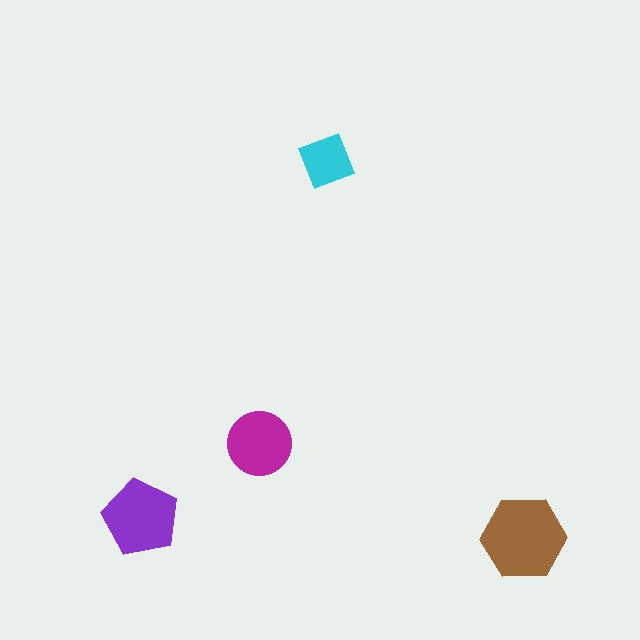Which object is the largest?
The brown hexagon.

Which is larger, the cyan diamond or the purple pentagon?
The purple pentagon.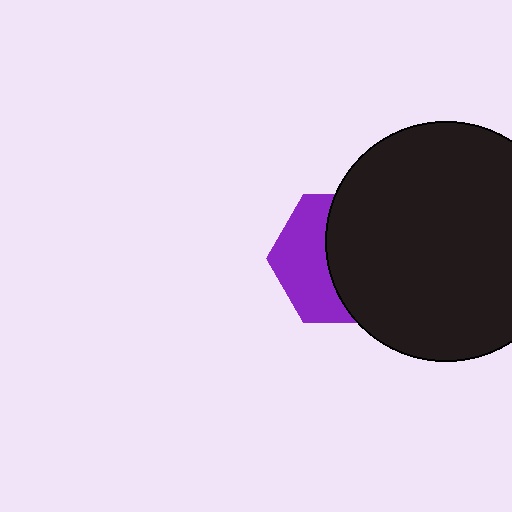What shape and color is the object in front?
The object in front is a black circle.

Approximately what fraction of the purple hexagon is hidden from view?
Roughly 57% of the purple hexagon is hidden behind the black circle.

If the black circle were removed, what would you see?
You would see the complete purple hexagon.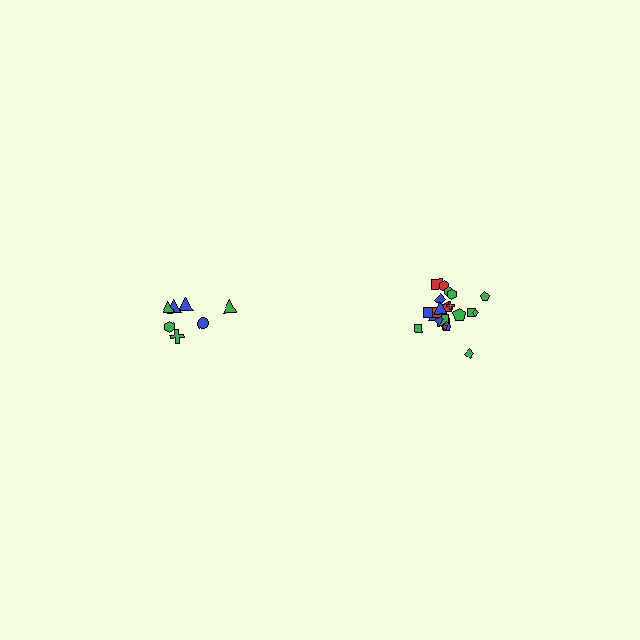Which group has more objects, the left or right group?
The right group.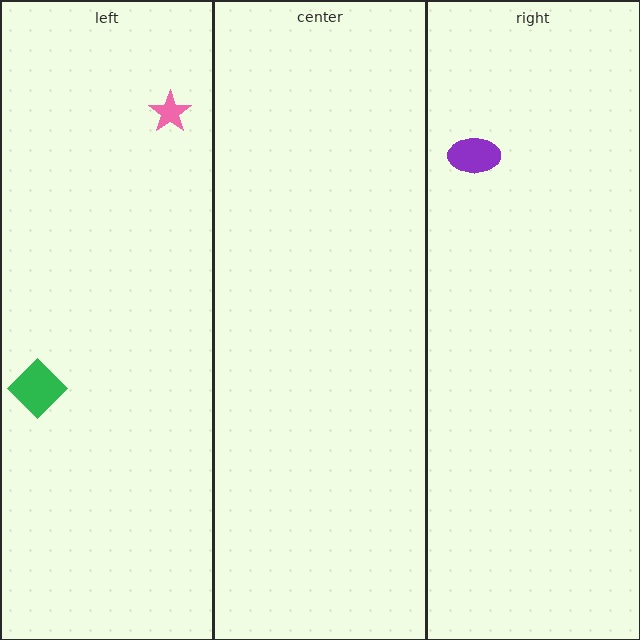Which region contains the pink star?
The left region.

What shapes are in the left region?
The green diamond, the pink star.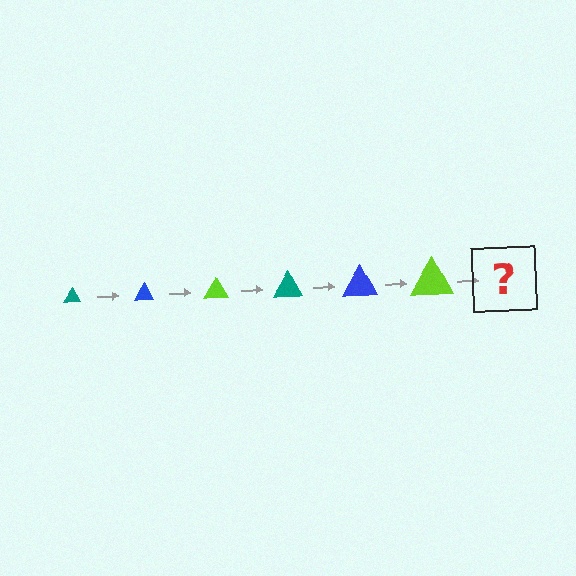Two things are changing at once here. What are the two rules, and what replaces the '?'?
The two rules are that the triangle grows larger each step and the color cycles through teal, blue, and lime. The '?' should be a teal triangle, larger than the previous one.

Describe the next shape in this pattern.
It should be a teal triangle, larger than the previous one.